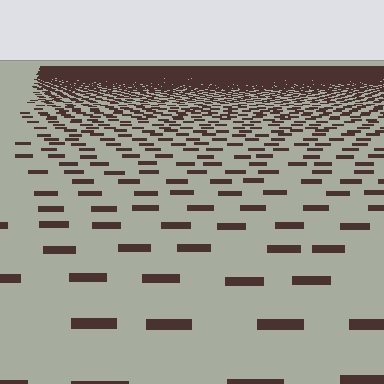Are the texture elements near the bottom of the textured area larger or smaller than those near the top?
Larger. Near the bottom, elements are closer to the viewer and appear at a bigger on-screen size.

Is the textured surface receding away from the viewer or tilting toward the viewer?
The surface is receding away from the viewer. Texture elements get smaller and denser toward the top.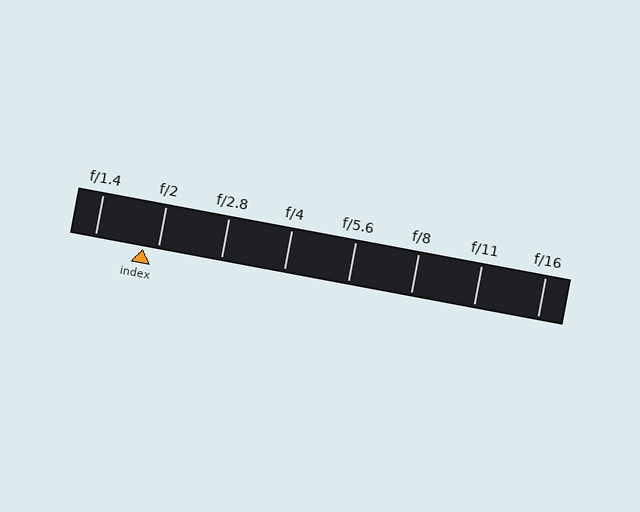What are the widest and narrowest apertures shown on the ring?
The widest aperture shown is f/1.4 and the narrowest is f/16.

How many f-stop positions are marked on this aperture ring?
There are 8 f-stop positions marked.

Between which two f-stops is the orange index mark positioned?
The index mark is between f/1.4 and f/2.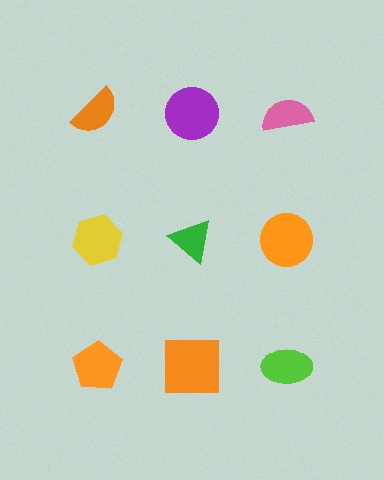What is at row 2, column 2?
A green triangle.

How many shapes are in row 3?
3 shapes.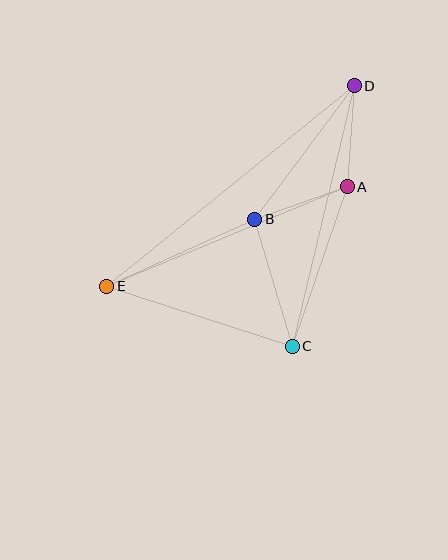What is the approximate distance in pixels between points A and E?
The distance between A and E is approximately 260 pixels.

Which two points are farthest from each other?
Points D and E are farthest from each other.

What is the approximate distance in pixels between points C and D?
The distance between C and D is approximately 268 pixels.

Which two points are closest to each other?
Points A and B are closest to each other.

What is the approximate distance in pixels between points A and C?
The distance between A and C is approximately 169 pixels.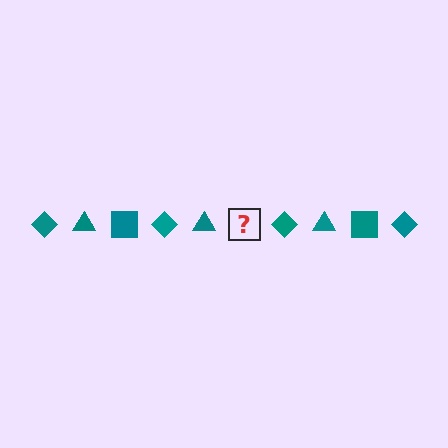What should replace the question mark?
The question mark should be replaced with a teal square.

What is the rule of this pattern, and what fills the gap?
The rule is that the pattern cycles through diamond, triangle, square shapes in teal. The gap should be filled with a teal square.